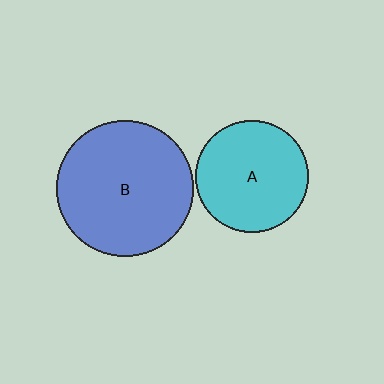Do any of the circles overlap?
No, none of the circles overlap.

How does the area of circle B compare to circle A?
Approximately 1.5 times.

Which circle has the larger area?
Circle B (blue).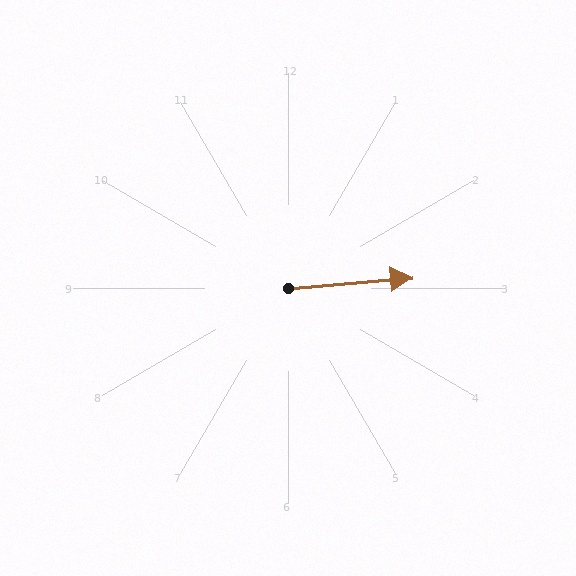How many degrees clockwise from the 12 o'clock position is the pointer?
Approximately 85 degrees.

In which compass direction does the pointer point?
East.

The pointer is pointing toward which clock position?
Roughly 3 o'clock.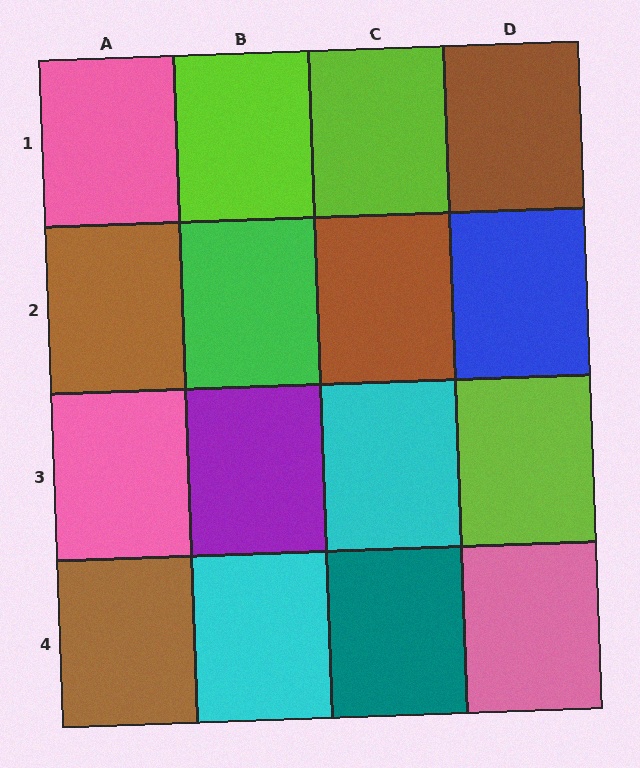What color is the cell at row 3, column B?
Purple.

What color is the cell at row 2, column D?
Blue.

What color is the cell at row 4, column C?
Teal.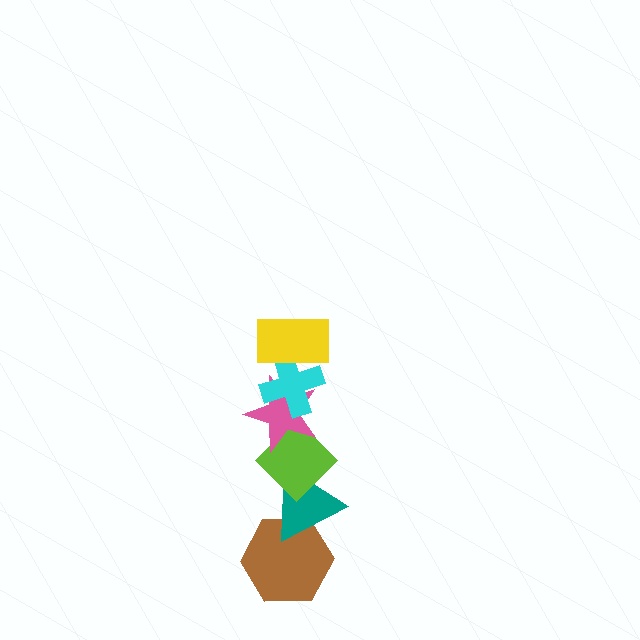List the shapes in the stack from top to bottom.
From top to bottom: the yellow rectangle, the cyan cross, the pink star, the lime diamond, the teal triangle, the brown hexagon.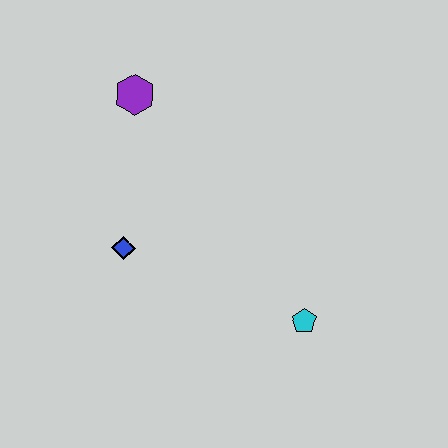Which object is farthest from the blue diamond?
The cyan pentagon is farthest from the blue diamond.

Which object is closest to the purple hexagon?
The blue diamond is closest to the purple hexagon.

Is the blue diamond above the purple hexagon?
No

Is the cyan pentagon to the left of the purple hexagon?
No